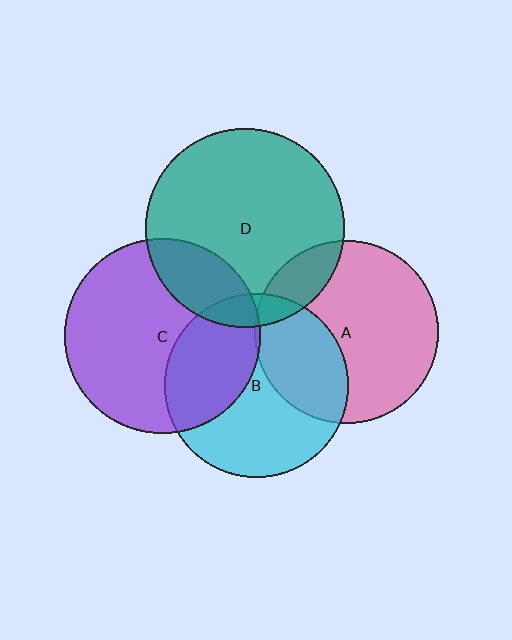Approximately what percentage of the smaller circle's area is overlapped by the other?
Approximately 10%.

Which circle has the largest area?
Circle D (teal).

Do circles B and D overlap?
Yes.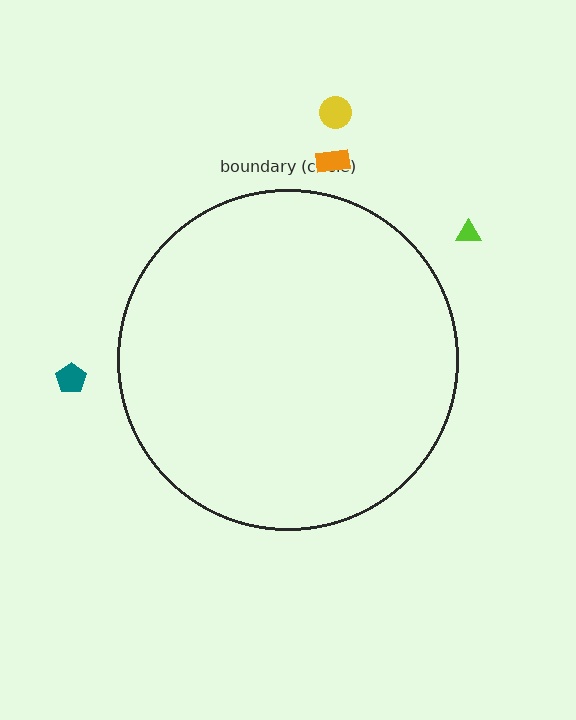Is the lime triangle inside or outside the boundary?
Outside.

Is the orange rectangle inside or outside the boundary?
Outside.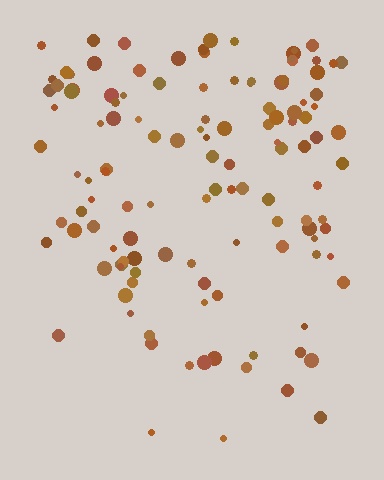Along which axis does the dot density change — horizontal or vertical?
Vertical.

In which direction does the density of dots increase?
From bottom to top, with the top side densest.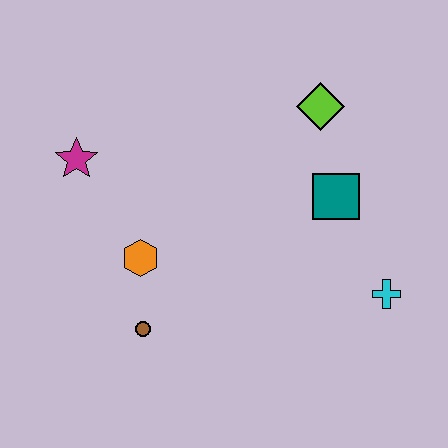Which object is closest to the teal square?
The lime diamond is closest to the teal square.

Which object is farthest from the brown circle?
The lime diamond is farthest from the brown circle.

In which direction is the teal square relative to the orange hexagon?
The teal square is to the right of the orange hexagon.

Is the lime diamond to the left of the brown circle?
No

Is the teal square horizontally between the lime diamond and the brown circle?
No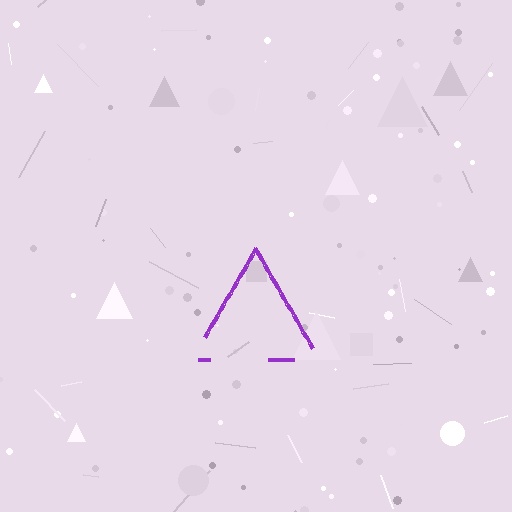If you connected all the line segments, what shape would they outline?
They would outline a triangle.